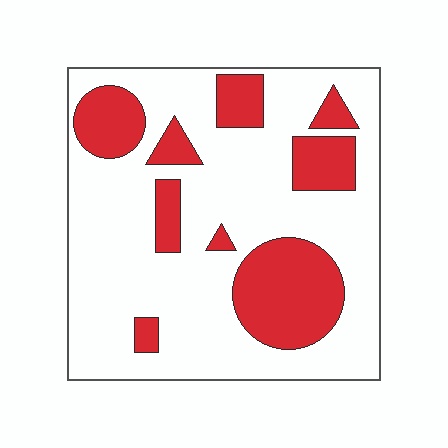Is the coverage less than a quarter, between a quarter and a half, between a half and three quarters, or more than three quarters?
Between a quarter and a half.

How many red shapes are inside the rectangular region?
9.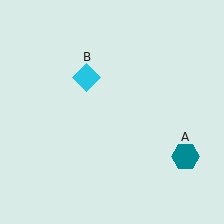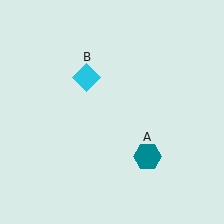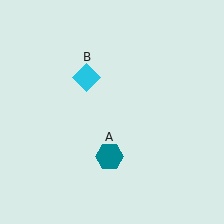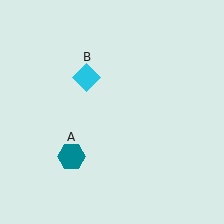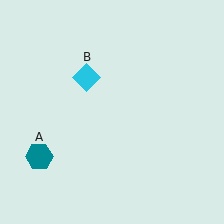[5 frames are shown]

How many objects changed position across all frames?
1 object changed position: teal hexagon (object A).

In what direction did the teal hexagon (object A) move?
The teal hexagon (object A) moved left.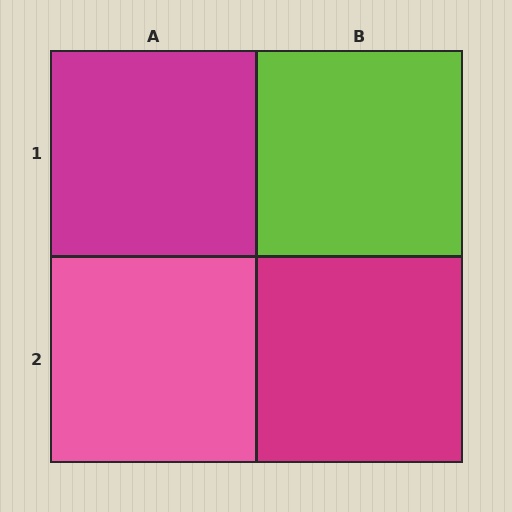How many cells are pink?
1 cell is pink.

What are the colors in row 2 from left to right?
Pink, magenta.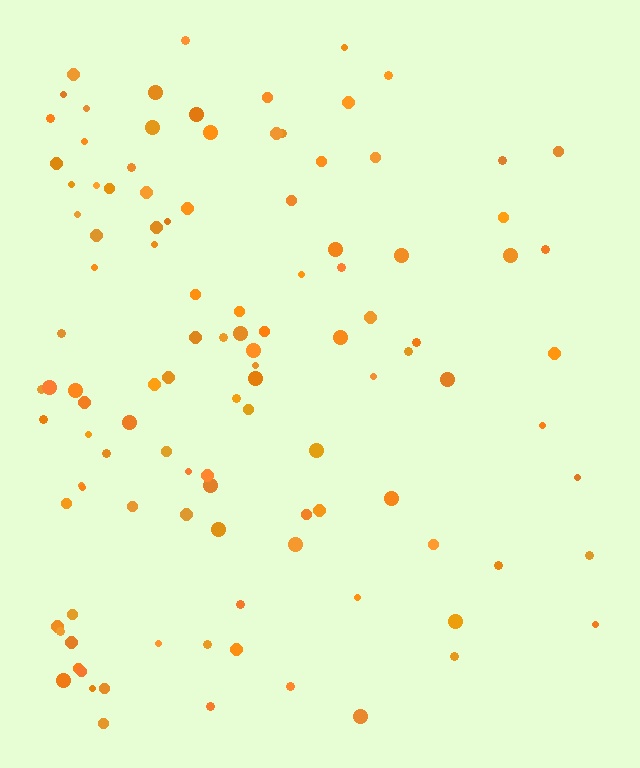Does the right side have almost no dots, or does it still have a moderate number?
Still a moderate number, just noticeably fewer than the left.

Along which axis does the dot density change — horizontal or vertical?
Horizontal.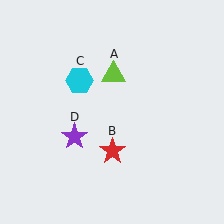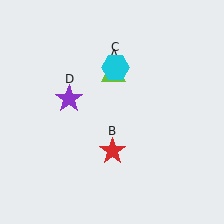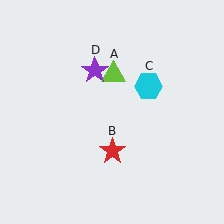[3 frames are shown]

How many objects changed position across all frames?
2 objects changed position: cyan hexagon (object C), purple star (object D).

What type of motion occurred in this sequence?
The cyan hexagon (object C), purple star (object D) rotated clockwise around the center of the scene.